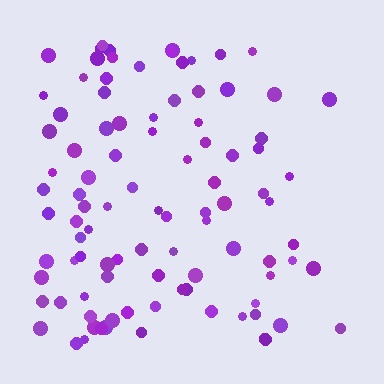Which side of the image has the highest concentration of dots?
The left.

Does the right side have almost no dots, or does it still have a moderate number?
Still a moderate number, just noticeably fewer than the left.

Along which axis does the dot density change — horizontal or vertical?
Horizontal.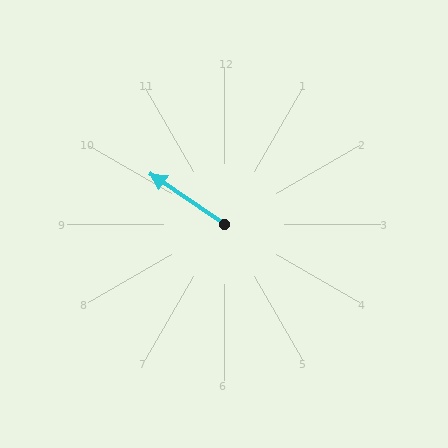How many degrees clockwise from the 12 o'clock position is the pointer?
Approximately 304 degrees.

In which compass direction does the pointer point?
Northwest.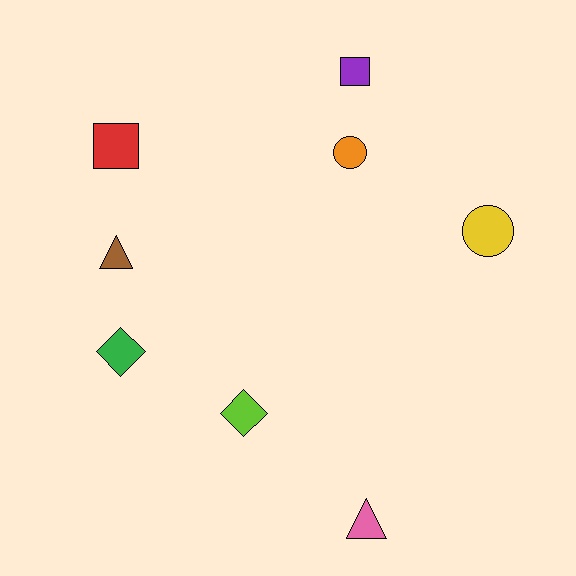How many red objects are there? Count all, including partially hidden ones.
There is 1 red object.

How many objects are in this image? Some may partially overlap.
There are 8 objects.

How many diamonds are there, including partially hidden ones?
There are 2 diamonds.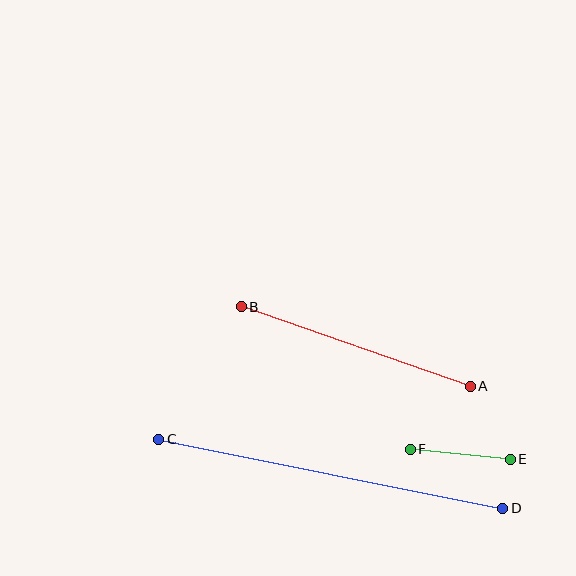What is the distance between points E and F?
The distance is approximately 100 pixels.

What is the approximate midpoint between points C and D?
The midpoint is at approximately (331, 474) pixels.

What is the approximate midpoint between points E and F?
The midpoint is at approximately (460, 454) pixels.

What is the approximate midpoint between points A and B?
The midpoint is at approximately (356, 347) pixels.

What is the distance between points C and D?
The distance is approximately 351 pixels.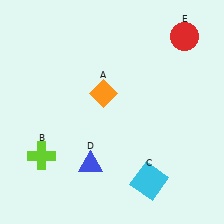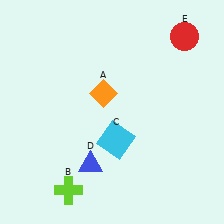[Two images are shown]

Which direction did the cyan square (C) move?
The cyan square (C) moved up.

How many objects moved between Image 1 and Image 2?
2 objects moved between the two images.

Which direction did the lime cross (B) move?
The lime cross (B) moved down.